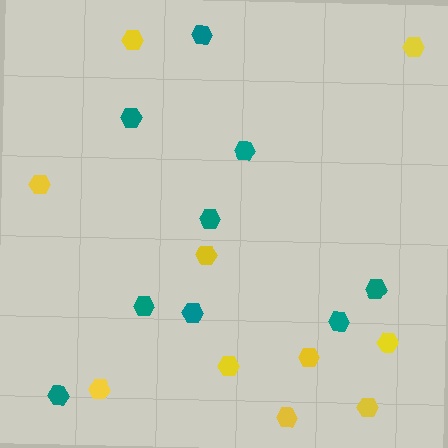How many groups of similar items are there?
There are 2 groups: one group of yellow hexagons (10) and one group of teal hexagons (9).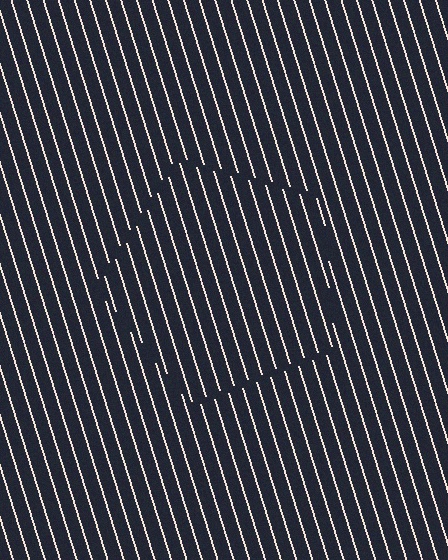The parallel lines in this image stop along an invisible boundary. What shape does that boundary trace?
An illusory pentagon. The interior of the shape contains the same grating, shifted by half a period — the contour is defined by the phase discontinuity where line-ends from the inner and outer gratings abut.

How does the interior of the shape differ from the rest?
The interior of the shape contains the same grating, shifted by half a period — the contour is defined by the phase discontinuity where line-ends from the inner and outer gratings abut.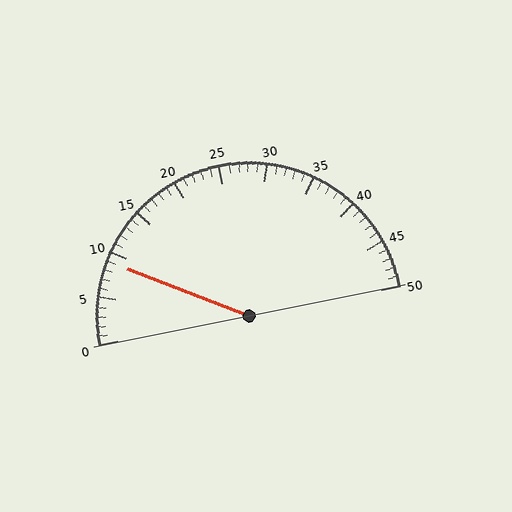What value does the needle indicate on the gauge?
The needle indicates approximately 9.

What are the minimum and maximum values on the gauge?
The gauge ranges from 0 to 50.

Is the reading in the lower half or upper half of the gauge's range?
The reading is in the lower half of the range (0 to 50).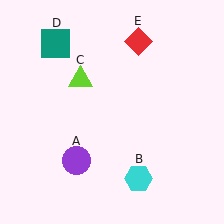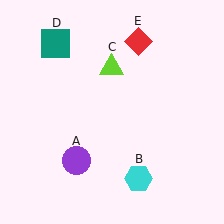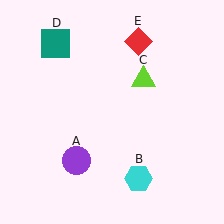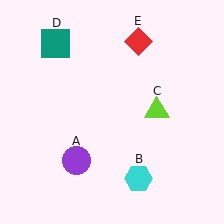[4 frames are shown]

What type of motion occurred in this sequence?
The lime triangle (object C) rotated clockwise around the center of the scene.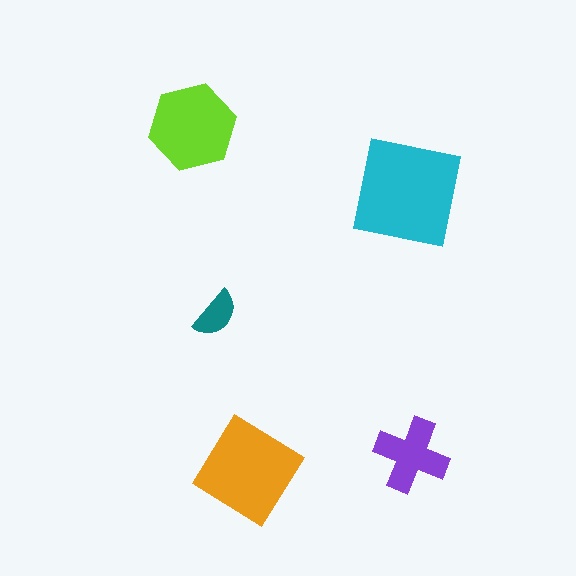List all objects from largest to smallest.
The cyan square, the orange diamond, the lime hexagon, the purple cross, the teal semicircle.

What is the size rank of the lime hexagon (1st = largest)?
3rd.